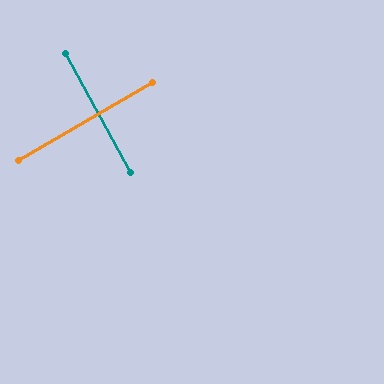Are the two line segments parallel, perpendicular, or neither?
Perpendicular — they meet at approximately 89°.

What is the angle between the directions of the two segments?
Approximately 89 degrees.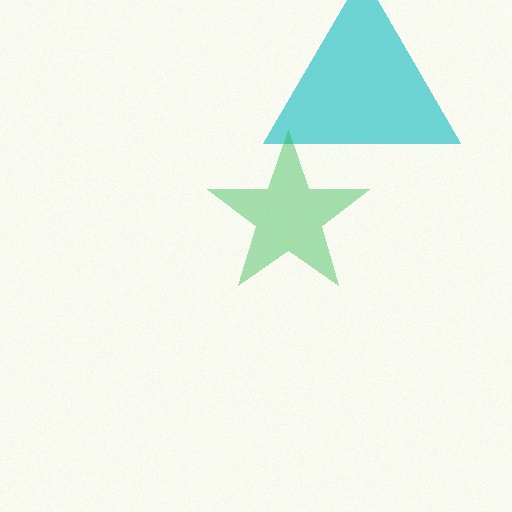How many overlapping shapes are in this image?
There are 2 overlapping shapes in the image.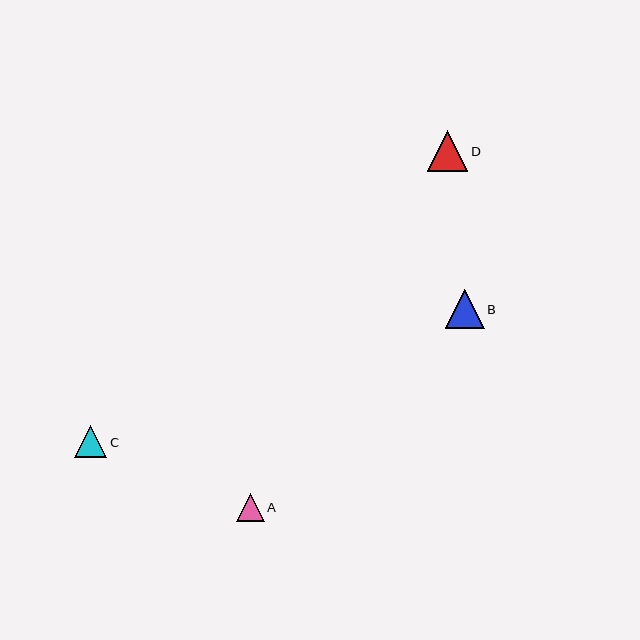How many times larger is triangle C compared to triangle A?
Triangle C is approximately 1.2 times the size of triangle A.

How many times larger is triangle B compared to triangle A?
Triangle B is approximately 1.4 times the size of triangle A.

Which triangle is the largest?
Triangle D is the largest with a size of approximately 40 pixels.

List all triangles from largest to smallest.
From largest to smallest: D, B, C, A.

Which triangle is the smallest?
Triangle A is the smallest with a size of approximately 28 pixels.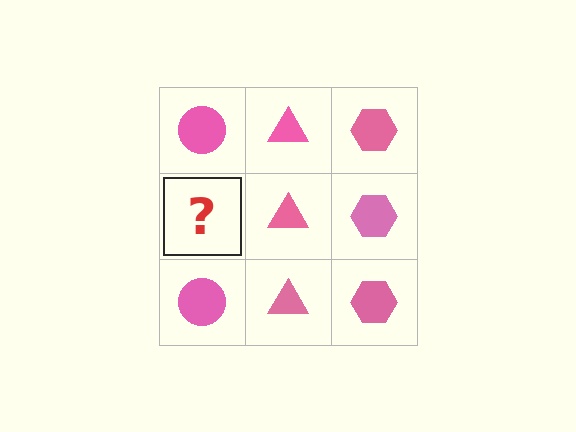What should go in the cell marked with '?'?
The missing cell should contain a pink circle.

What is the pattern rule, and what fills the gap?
The rule is that each column has a consistent shape. The gap should be filled with a pink circle.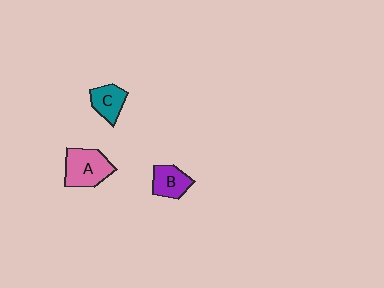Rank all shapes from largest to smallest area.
From largest to smallest: A (pink), B (purple), C (teal).